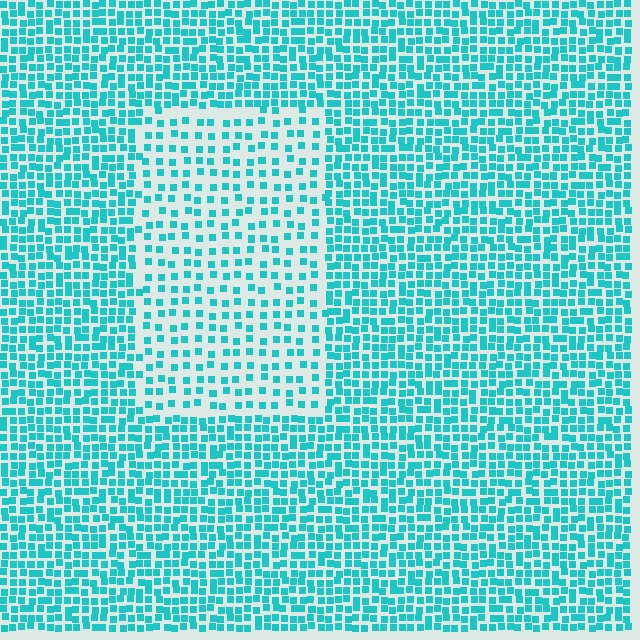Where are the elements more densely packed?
The elements are more densely packed outside the rectangle boundary.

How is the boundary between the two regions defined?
The boundary is defined by a change in element density (approximately 2.0x ratio). All elements are the same color, size, and shape.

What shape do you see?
I see a rectangle.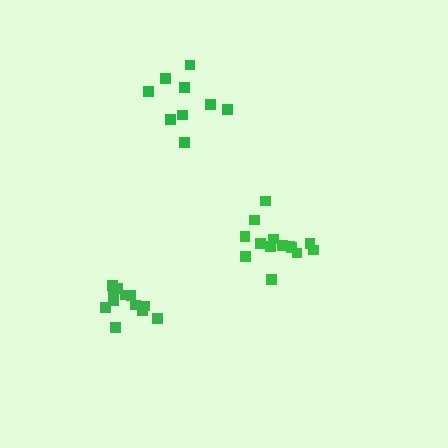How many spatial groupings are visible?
There are 3 spatial groupings.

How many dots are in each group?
Group 1: 9 dots, Group 2: 15 dots, Group 3: 12 dots (36 total).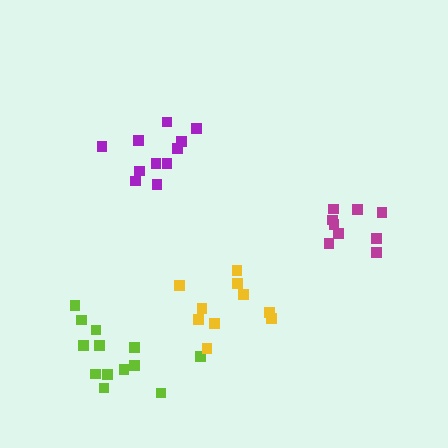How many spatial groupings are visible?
There are 4 spatial groupings.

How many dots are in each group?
Group 1: 11 dots, Group 2: 13 dots, Group 3: 9 dots, Group 4: 10 dots (43 total).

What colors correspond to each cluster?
The clusters are colored: purple, lime, magenta, yellow.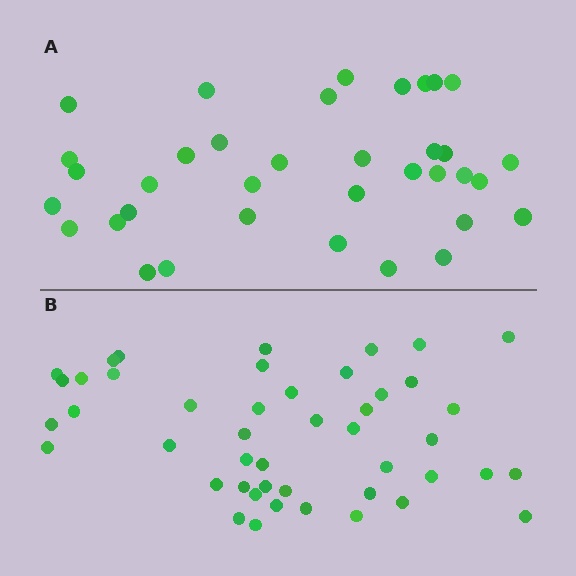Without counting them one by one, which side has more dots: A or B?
Region B (the bottom region) has more dots.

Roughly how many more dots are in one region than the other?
Region B has roughly 10 or so more dots than region A.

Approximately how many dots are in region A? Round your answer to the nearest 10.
About 40 dots. (The exact count is 36, which rounds to 40.)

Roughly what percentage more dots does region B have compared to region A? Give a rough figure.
About 30% more.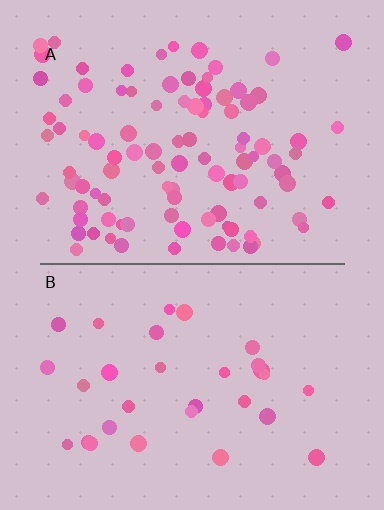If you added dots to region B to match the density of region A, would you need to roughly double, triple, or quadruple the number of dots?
Approximately triple.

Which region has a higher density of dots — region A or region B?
A (the top).